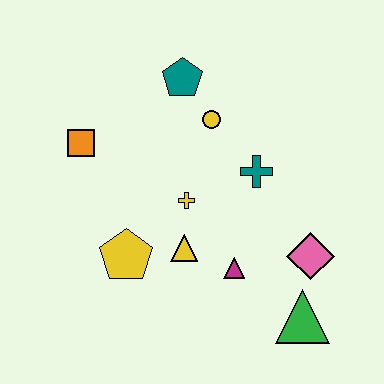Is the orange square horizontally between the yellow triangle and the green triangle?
No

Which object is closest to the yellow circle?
The teal pentagon is closest to the yellow circle.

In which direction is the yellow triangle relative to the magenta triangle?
The yellow triangle is to the left of the magenta triangle.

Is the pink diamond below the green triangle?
No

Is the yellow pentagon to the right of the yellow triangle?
No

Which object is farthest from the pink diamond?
The orange square is farthest from the pink diamond.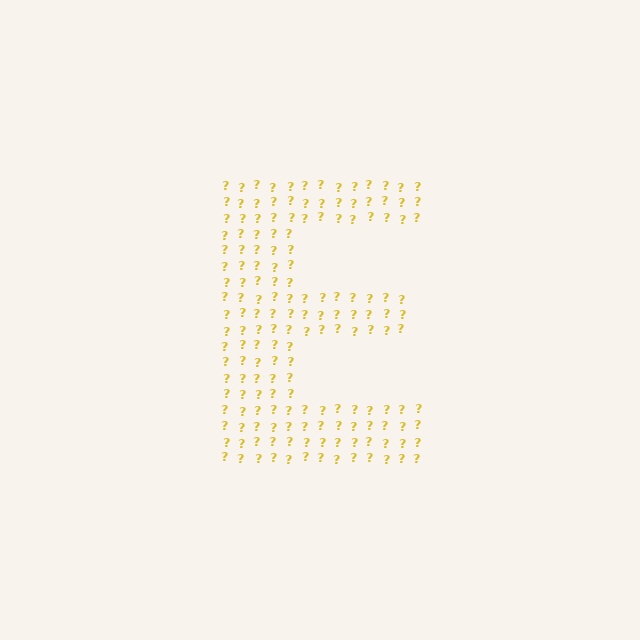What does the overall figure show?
The overall figure shows the letter E.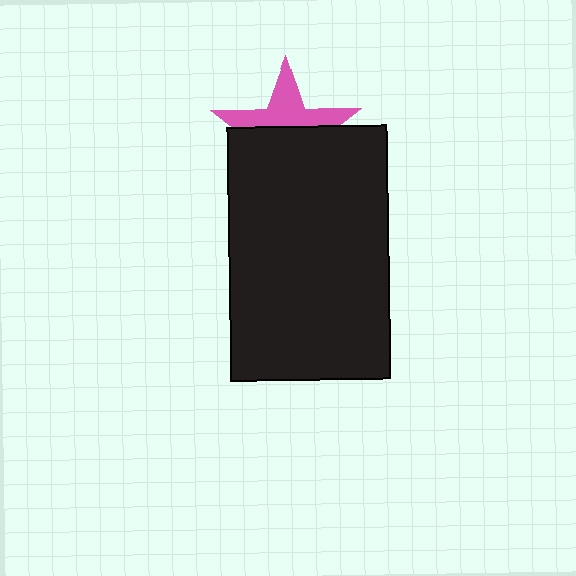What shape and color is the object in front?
The object in front is a black rectangle.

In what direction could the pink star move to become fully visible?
The pink star could move up. That would shift it out from behind the black rectangle entirely.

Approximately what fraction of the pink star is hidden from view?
Roughly 58% of the pink star is hidden behind the black rectangle.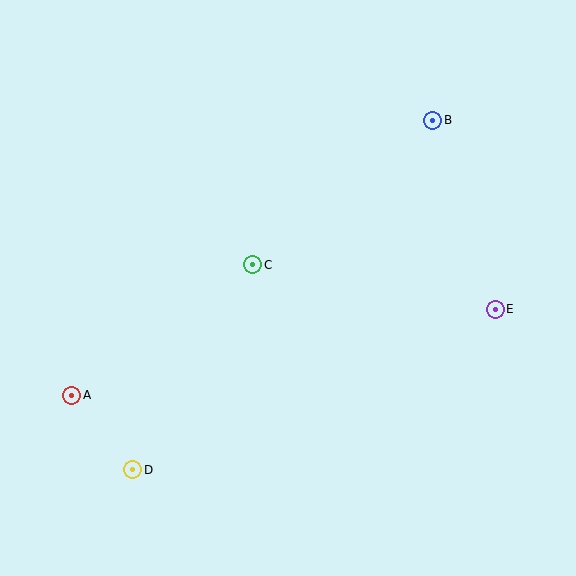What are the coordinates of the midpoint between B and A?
The midpoint between B and A is at (252, 258).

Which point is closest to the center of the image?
Point C at (253, 265) is closest to the center.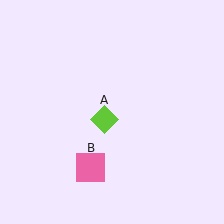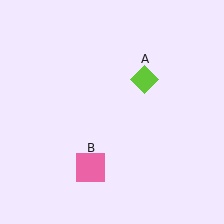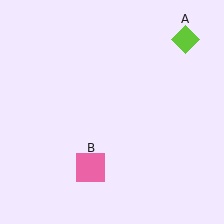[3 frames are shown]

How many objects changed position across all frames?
1 object changed position: lime diamond (object A).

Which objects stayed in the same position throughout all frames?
Pink square (object B) remained stationary.